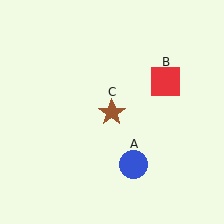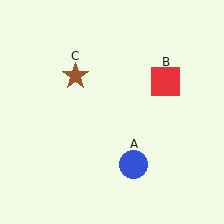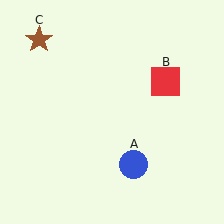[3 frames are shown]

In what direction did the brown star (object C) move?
The brown star (object C) moved up and to the left.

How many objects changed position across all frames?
1 object changed position: brown star (object C).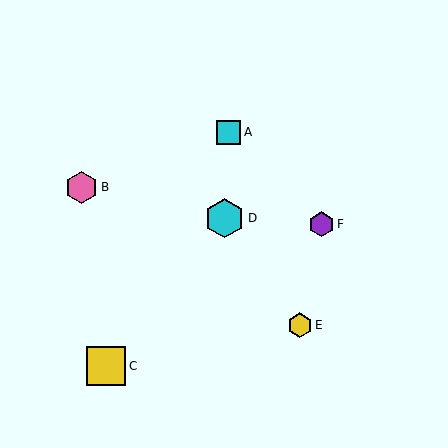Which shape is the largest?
The cyan hexagon (labeled D) is the largest.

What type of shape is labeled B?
Shape B is a pink hexagon.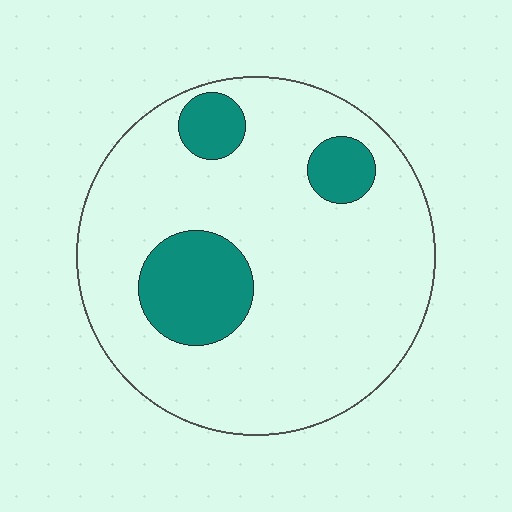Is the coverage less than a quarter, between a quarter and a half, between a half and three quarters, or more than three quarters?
Less than a quarter.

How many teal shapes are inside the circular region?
3.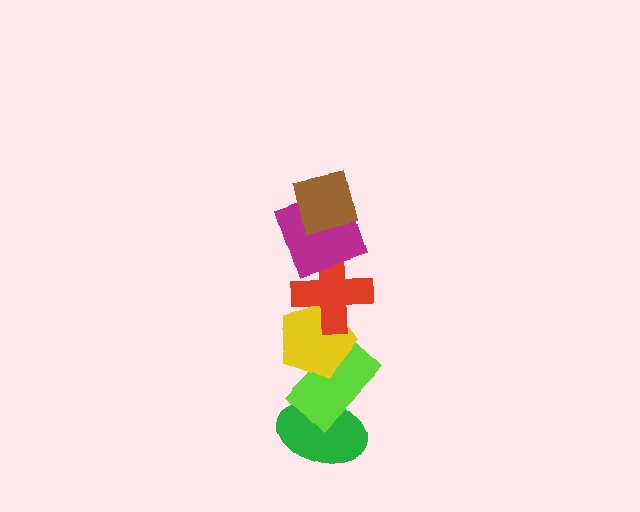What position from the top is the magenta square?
The magenta square is 2nd from the top.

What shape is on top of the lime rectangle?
The yellow pentagon is on top of the lime rectangle.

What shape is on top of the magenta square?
The brown square is on top of the magenta square.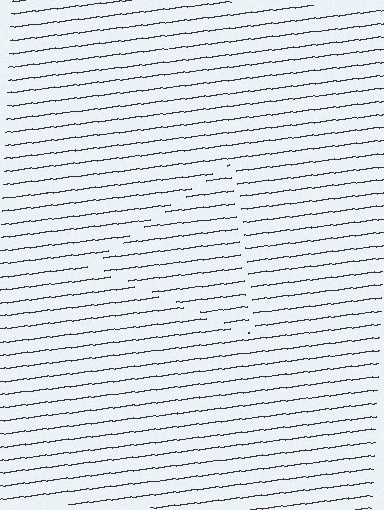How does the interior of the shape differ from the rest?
The interior of the shape contains the same grating, shifted by half a period — the contour is defined by the phase discontinuity where line-ends from the inner and outer gratings abut.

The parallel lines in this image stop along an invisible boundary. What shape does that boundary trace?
An illusory triangle. The interior of the shape contains the same grating, shifted by half a period — the contour is defined by the phase discontinuity where line-ends from the inner and outer gratings abut.